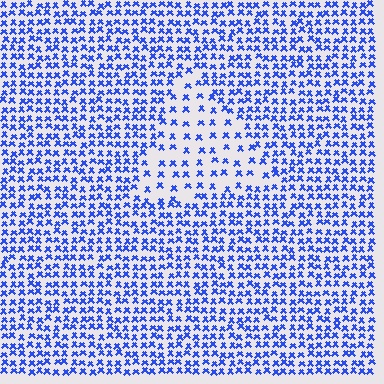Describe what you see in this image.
The image contains small blue elements arranged at two different densities. A triangle-shaped region is visible where the elements are less densely packed than the surrounding area.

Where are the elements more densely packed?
The elements are more densely packed outside the triangle boundary.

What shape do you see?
I see a triangle.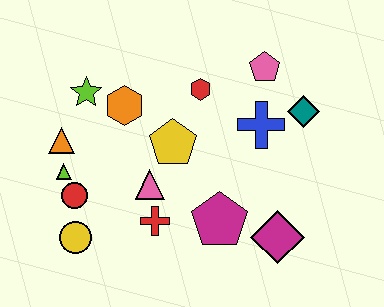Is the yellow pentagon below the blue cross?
Yes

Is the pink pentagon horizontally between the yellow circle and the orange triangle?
No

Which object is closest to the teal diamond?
The blue cross is closest to the teal diamond.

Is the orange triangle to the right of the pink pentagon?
No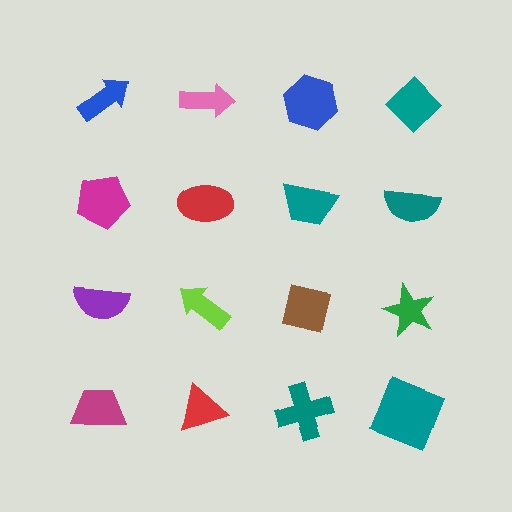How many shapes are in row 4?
4 shapes.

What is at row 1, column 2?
A pink arrow.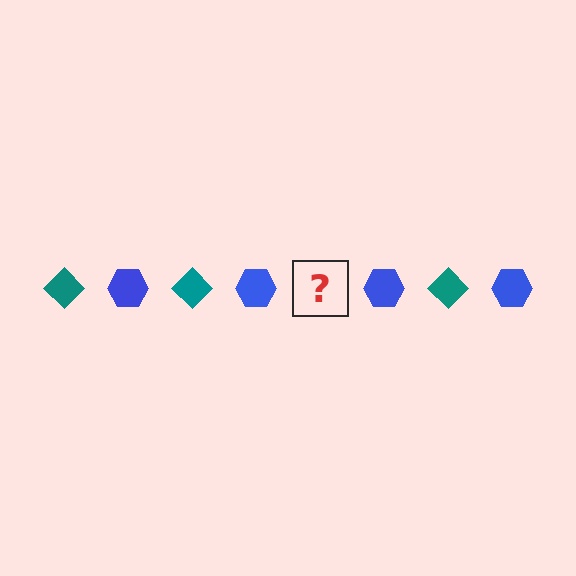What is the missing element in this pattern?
The missing element is a teal diamond.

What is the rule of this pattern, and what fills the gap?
The rule is that the pattern alternates between teal diamond and blue hexagon. The gap should be filled with a teal diamond.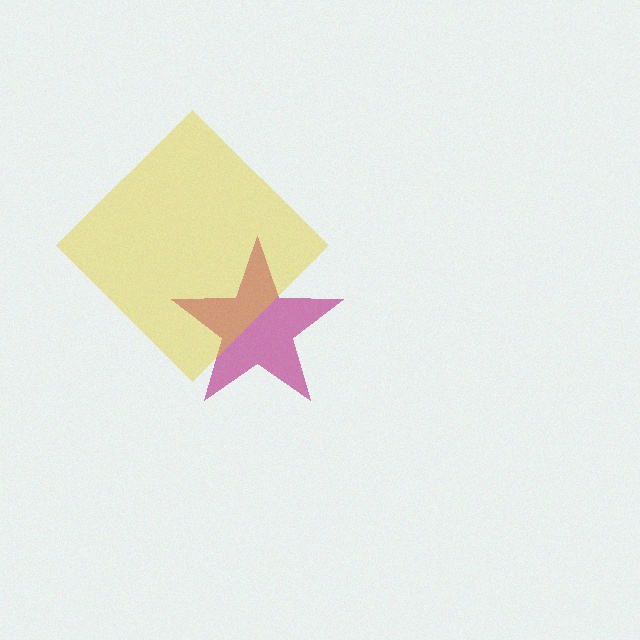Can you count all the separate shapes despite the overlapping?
Yes, there are 2 separate shapes.